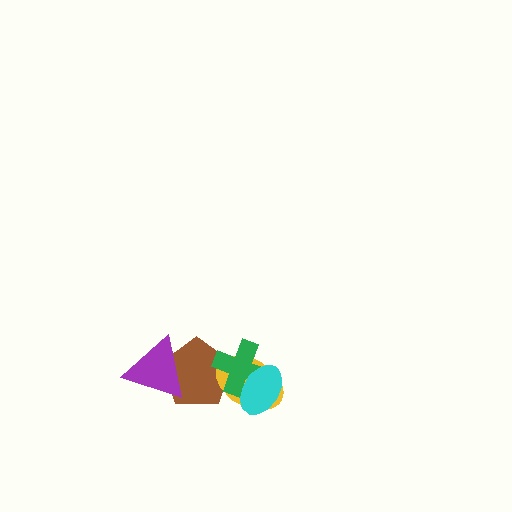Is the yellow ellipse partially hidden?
Yes, it is partially covered by another shape.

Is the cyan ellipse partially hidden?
No, no other shape covers it.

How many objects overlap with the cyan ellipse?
2 objects overlap with the cyan ellipse.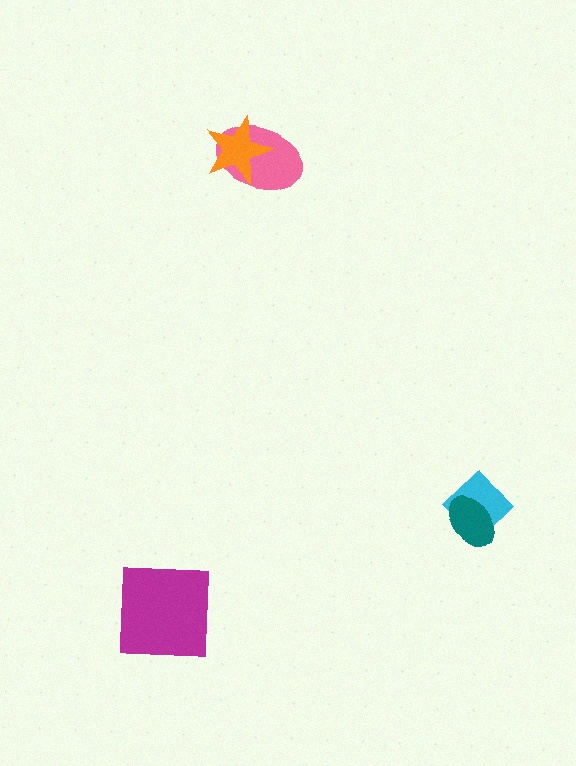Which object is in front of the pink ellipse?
The orange star is in front of the pink ellipse.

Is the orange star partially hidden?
No, no other shape covers it.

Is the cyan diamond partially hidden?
Yes, it is partially covered by another shape.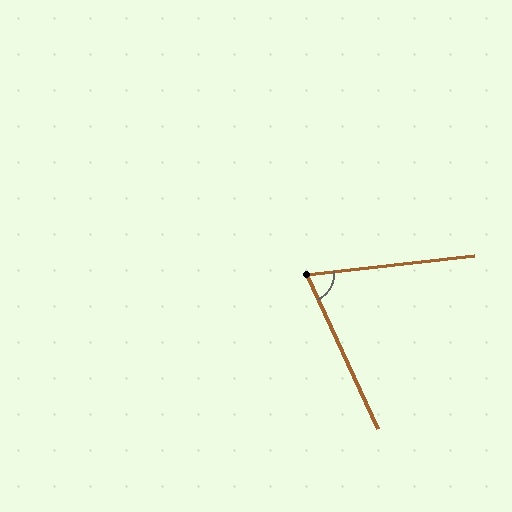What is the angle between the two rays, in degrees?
Approximately 71 degrees.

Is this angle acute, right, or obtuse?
It is acute.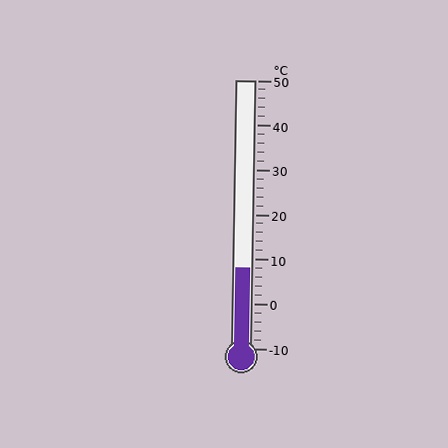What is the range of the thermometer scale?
The thermometer scale ranges from -10°C to 50°C.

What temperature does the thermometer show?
The thermometer shows approximately 8°C.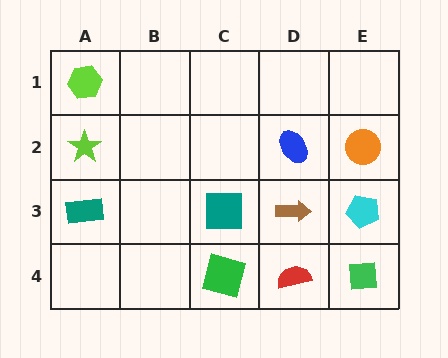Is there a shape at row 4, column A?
No, that cell is empty.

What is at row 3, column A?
A teal rectangle.